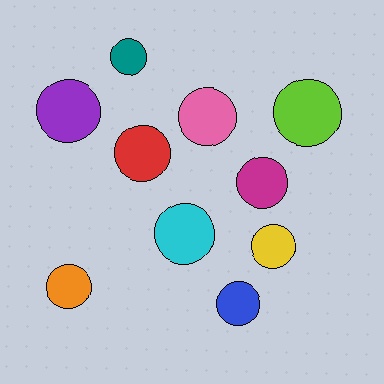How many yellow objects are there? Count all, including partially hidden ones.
There is 1 yellow object.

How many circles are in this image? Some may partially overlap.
There are 10 circles.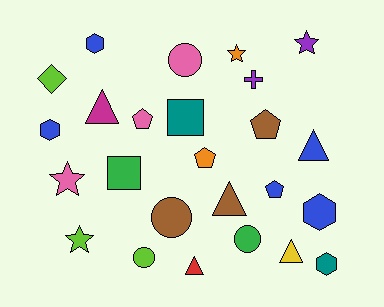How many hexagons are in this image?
There are 4 hexagons.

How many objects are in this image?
There are 25 objects.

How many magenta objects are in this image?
There is 1 magenta object.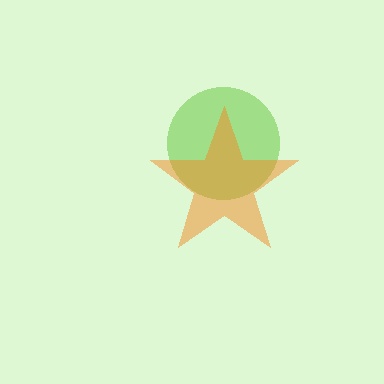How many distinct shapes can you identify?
There are 2 distinct shapes: a lime circle, an orange star.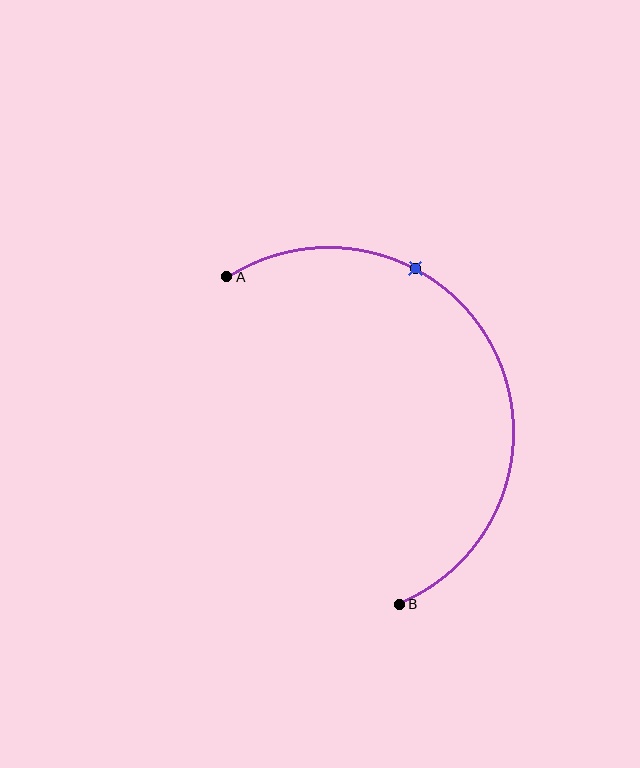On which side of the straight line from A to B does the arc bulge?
The arc bulges to the right of the straight line connecting A and B.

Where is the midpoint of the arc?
The arc midpoint is the point on the curve farthest from the straight line joining A and B. It sits to the right of that line.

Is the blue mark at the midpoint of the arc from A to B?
No. The blue mark lies on the arc but is closer to endpoint A. The arc midpoint would be at the point on the curve equidistant along the arc from both A and B.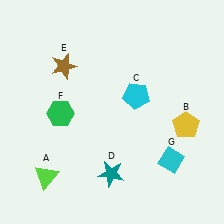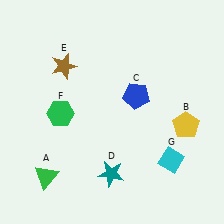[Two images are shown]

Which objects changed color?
A changed from lime to green. C changed from cyan to blue.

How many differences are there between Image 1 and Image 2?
There are 2 differences between the two images.